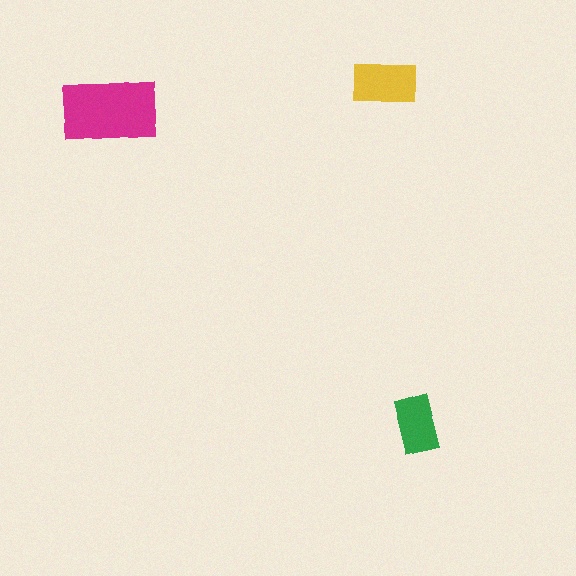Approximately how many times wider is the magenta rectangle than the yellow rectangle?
About 1.5 times wider.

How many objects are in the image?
There are 3 objects in the image.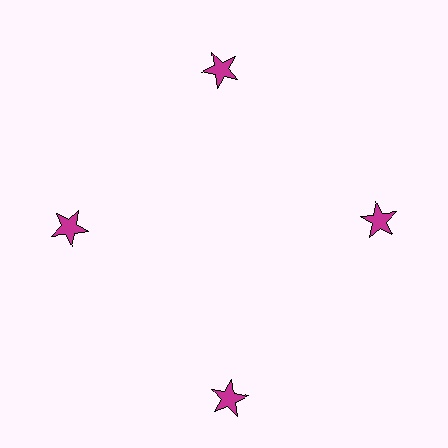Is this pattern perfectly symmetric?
No. The 4 magenta stars are arranged in a ring, but one element near the 6 o'clock position is pushed outward from the center, breaking the 4-fold rotational symmetry.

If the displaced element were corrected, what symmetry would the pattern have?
It would have 4-fold rotational symmetry — the pattern would map onto itself every 90 degrees.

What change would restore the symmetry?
The symmetry would be restored by moving it inward, back onto the ring so that all 4 stars sit at equal angles and equal distance from the center.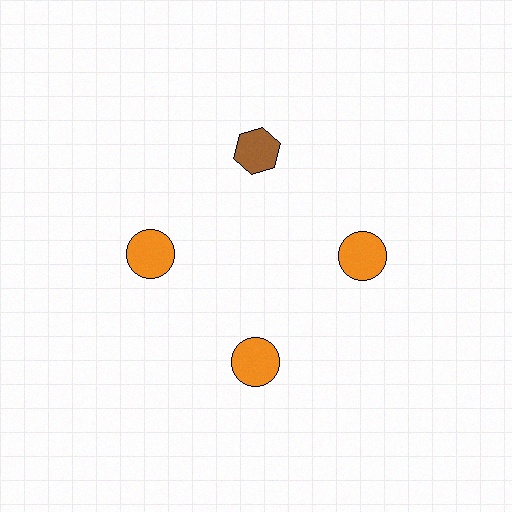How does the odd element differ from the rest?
It differs in both color (brown instead of orange) and shape (hexagon instead of circle).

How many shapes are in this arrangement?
There are 4 shapes arranged in a ring pattern.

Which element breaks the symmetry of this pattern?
The brown hexagon at roughly the 12 o'clock position breaks the symmetry. All other shapes are orange circles.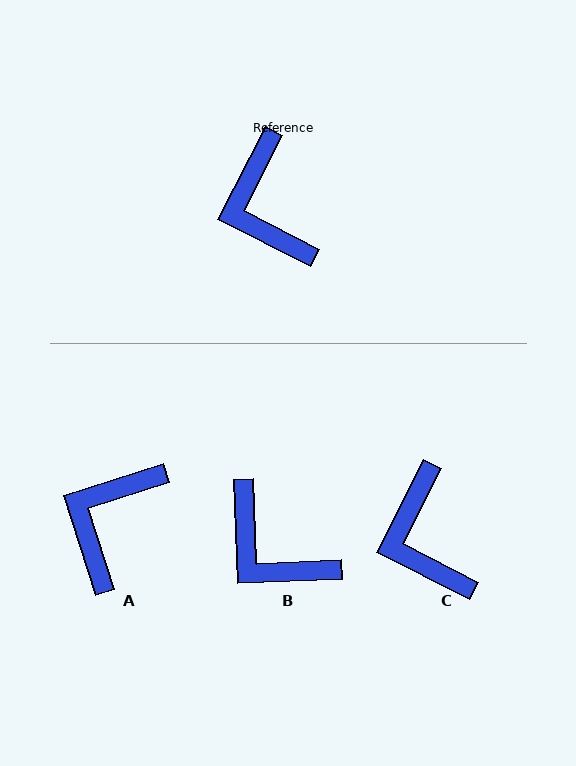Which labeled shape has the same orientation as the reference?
C.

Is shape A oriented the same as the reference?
No, it is off by about 45 degrees.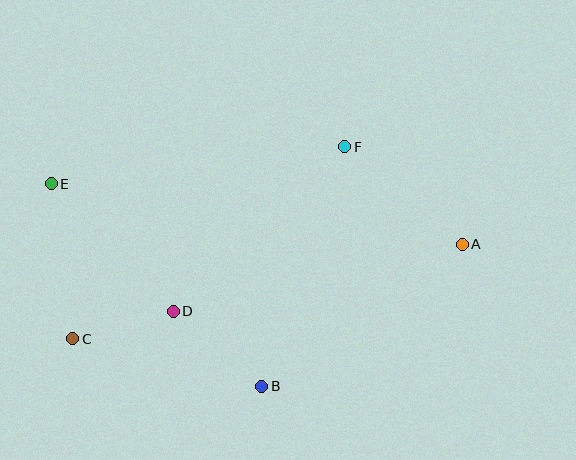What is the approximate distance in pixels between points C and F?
The distance between C and F is approximately 333 pixels.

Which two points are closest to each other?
Points C and D are closest to each other.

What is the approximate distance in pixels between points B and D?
The distance between B and D is approximately 116 pixels.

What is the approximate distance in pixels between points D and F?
The distance between D and F is approximately 237 pixels.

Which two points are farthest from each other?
Points A and E are farthest from each other.